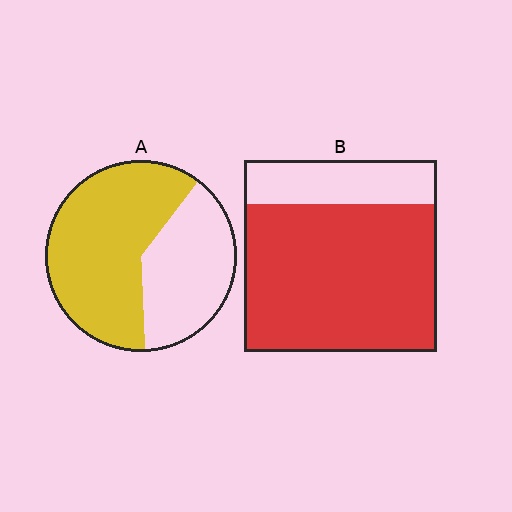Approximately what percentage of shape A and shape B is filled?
A is approximately 60% and B is approximately 75%.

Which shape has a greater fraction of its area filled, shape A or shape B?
Shape B.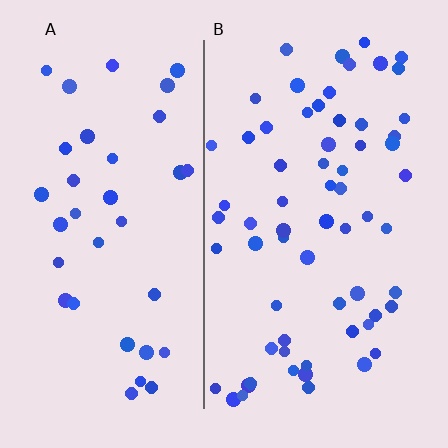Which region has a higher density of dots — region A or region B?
B (the right).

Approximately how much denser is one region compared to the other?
Approximately 1.8× — region B over region A.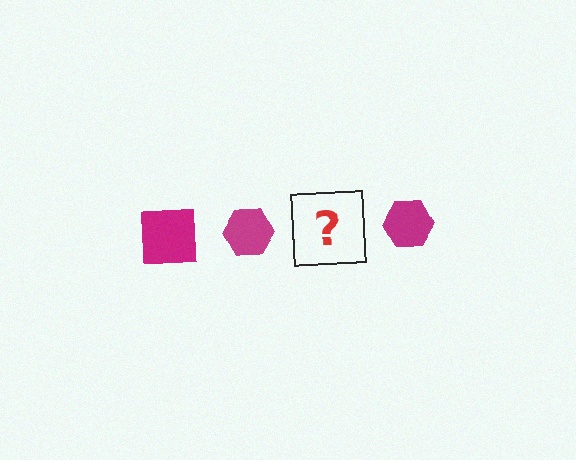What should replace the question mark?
The question mark should be replaced with a magenta square.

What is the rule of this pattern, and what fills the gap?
The rule is that the pattern cycles through square, hexagon shapes in magenta. The gap should be filled with a magenta square.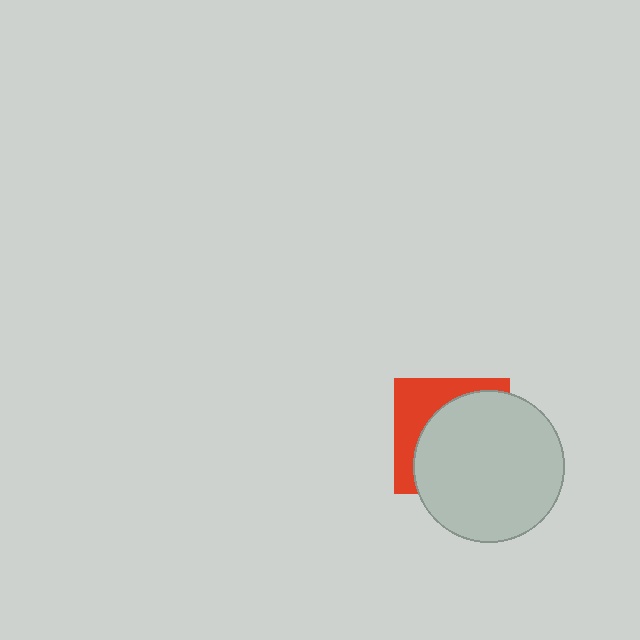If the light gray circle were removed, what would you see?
You would see the complete red square.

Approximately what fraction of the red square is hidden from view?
Roughly 65% of the red square is hidden behind the light gray circle.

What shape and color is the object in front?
The object in front is a light gray circle.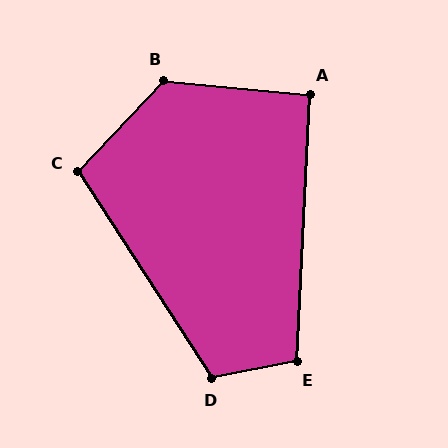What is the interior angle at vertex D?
Approximately 111 degrees (obtuse).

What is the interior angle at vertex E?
Approximately 104 degrees (obtuse).